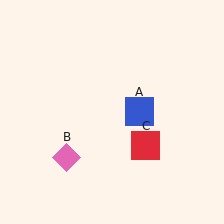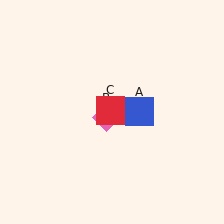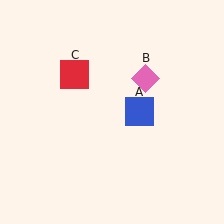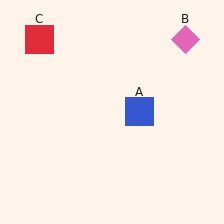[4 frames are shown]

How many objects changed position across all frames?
2 objects changed position: pink diamond (object B), red square (object C).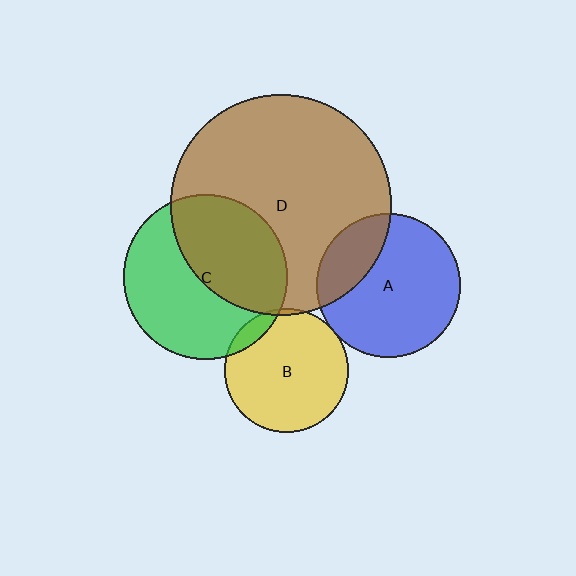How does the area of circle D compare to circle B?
Approximately 3.2 times.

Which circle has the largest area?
Circle D (brown).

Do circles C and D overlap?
Yes.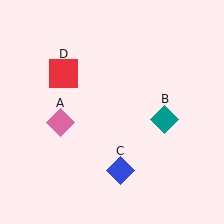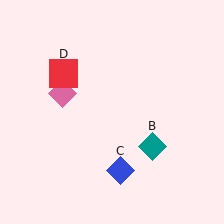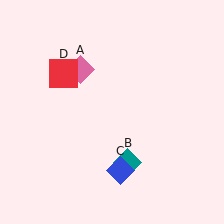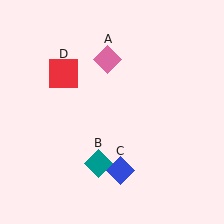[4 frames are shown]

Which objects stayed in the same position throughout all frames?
Blue diamond (object C) and red square (object D) remained stationary.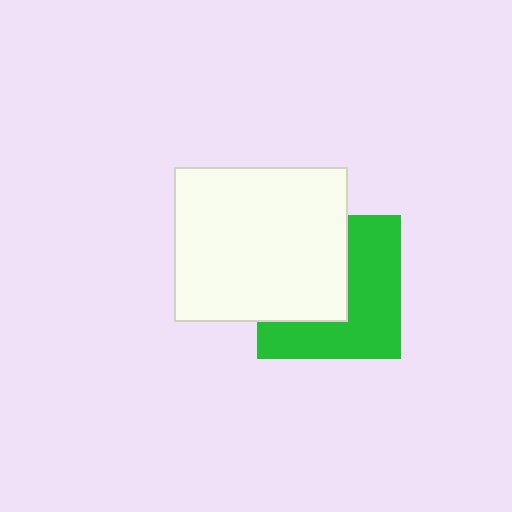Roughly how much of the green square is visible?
About half of it is visible (roughly 54%).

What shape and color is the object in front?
The object in front is a white rectangle.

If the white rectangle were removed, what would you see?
You would see the complete green square.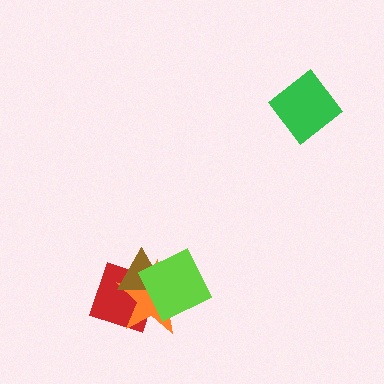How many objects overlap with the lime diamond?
3 objects overlap with the lime diamond.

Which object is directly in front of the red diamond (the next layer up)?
The orange star is directly in front of the red diamond.